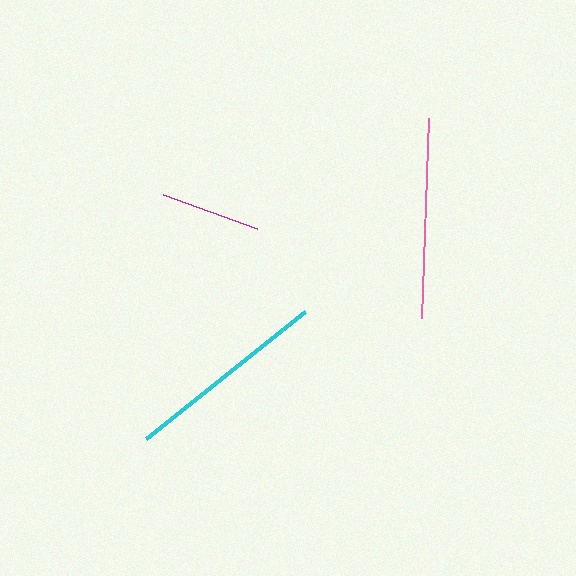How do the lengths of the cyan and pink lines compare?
The cyan and pink lines are approximately the same length.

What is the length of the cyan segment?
The cyan segment is approximately 202 pixels long.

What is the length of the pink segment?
The pink segment is approximately 200 pixels long.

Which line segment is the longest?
The cyan line is the longest at approximately 202 pixels.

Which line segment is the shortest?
The magenta line is the shortest at approximately 100 pixels.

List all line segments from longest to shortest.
From longest to shortest: cyan, pink, magenta.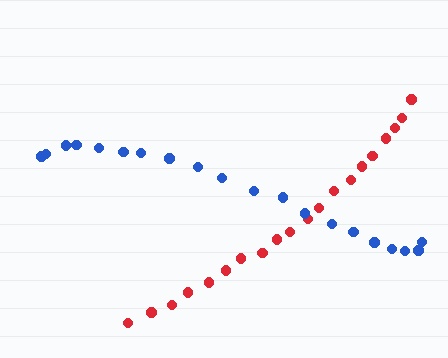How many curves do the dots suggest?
There are 2 distinct paths.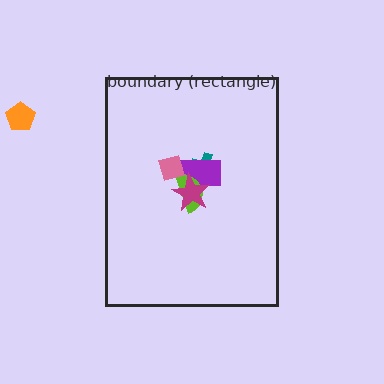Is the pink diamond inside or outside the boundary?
Inside.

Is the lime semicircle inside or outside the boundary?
Inside.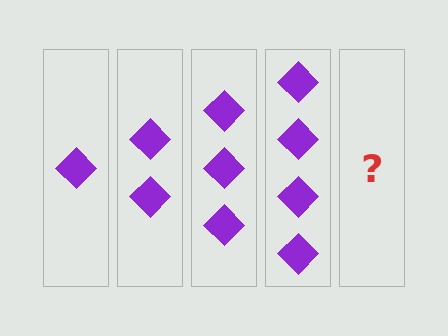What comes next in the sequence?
The next element should be 5 diamonds.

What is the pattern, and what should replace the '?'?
The pattern is that each step adds one more diamond. The '?' should be 5 diamonds.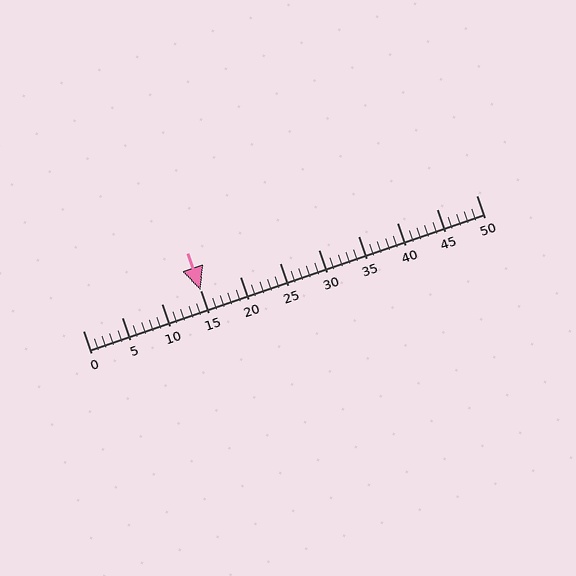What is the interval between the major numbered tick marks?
The major tick marks are spaced 5 units apart.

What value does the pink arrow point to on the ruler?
The pink arrow points to approximately 15.